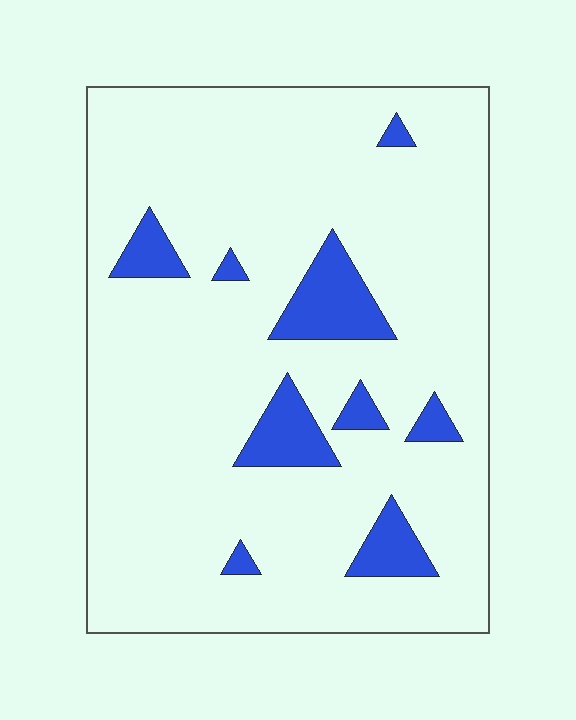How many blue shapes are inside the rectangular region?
9.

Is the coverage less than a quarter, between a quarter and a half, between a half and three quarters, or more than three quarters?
Less than a quarter.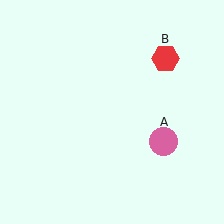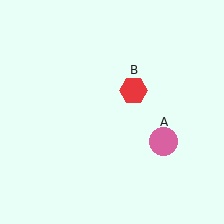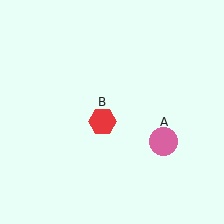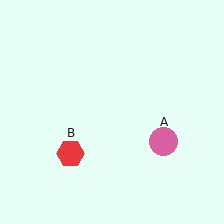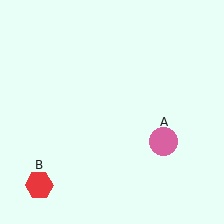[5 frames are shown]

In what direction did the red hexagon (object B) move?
The red hexagon (object B) moved down and to the left.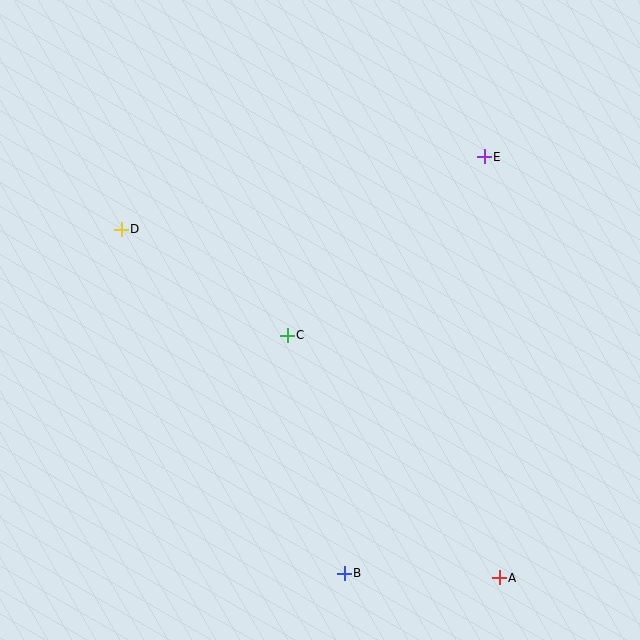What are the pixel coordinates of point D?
Point D is at (121, 229).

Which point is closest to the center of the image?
Point C at (287, 336) is closest to the center.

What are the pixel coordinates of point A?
Point A is at (499, 578).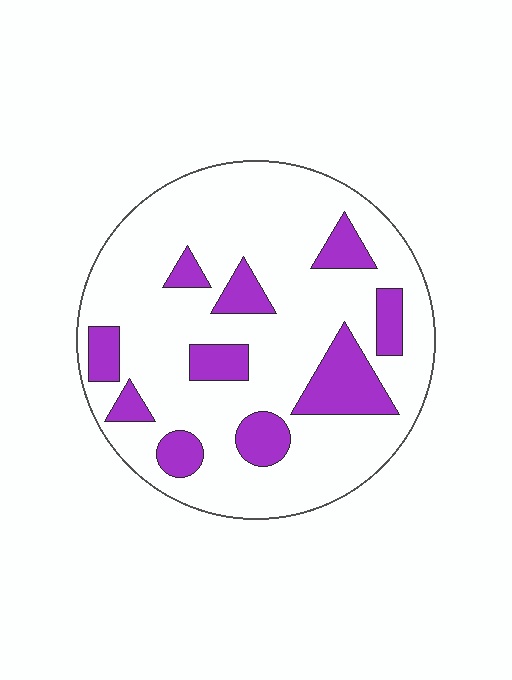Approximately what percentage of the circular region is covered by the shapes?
Approximately 20%.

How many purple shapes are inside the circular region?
10.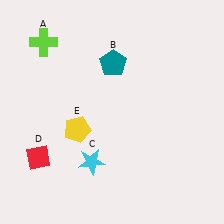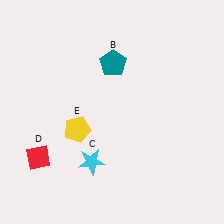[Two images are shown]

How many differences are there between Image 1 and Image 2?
There is 1 difference between the two images.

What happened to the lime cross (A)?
The lime cross (A) was removed in Image 2. It was in the top-left area of Image 1.